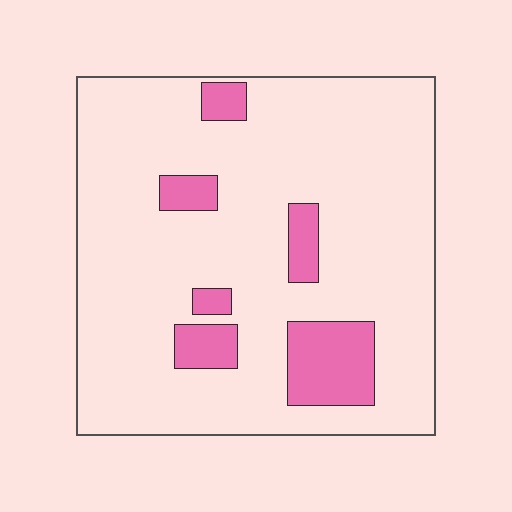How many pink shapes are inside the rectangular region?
6.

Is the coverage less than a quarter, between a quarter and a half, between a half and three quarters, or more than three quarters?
Less than a quarter.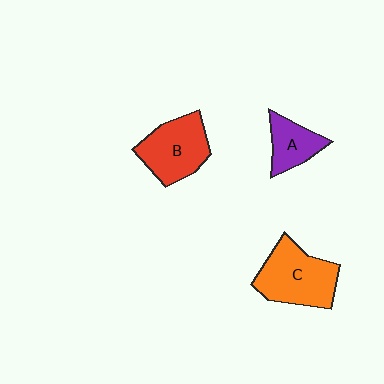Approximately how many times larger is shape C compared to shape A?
Approximately 1.9 times.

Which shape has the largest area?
Shape C (orange).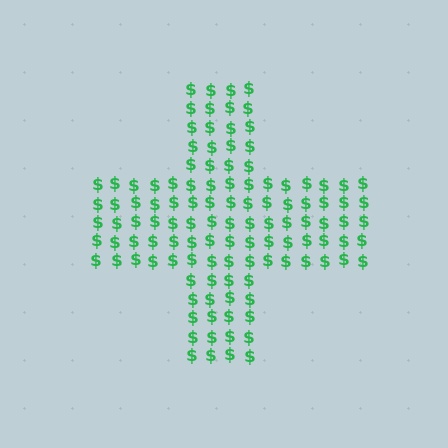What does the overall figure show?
The overall figure shows a cross.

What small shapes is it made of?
It is made of small dollar signs.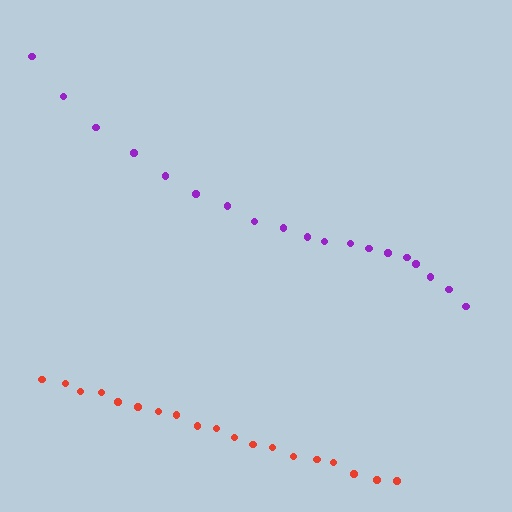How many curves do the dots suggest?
There are 2 distinct paths.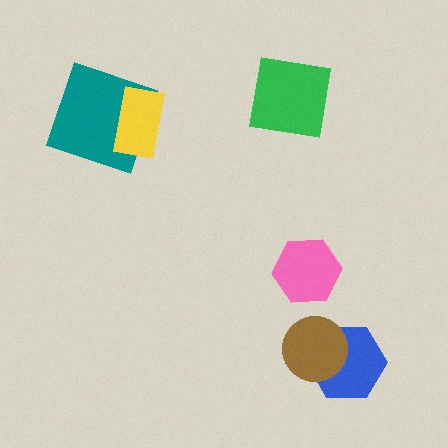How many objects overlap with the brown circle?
1 object overlaps with the brown circle.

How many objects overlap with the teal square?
1 object overlaps with the teal square.